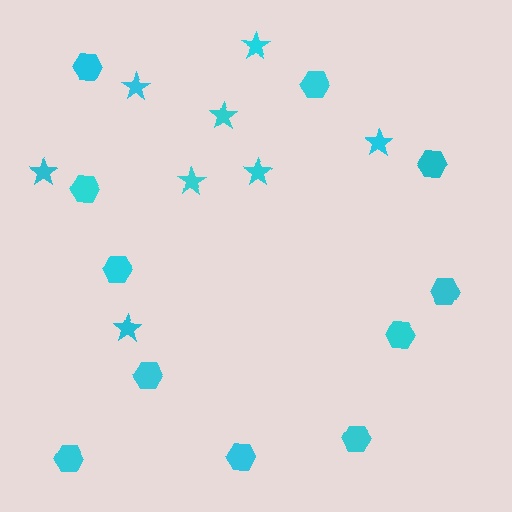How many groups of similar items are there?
There are 2 groups: one group of hexagons (11) and one group of stars (8).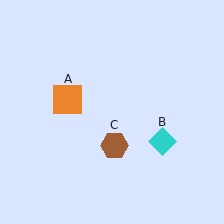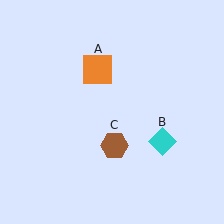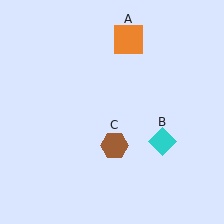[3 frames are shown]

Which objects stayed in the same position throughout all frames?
Cyan diamond (object B) and brown hexagon (object C) remained stationary.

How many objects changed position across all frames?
1 object changed position: orange square (object A).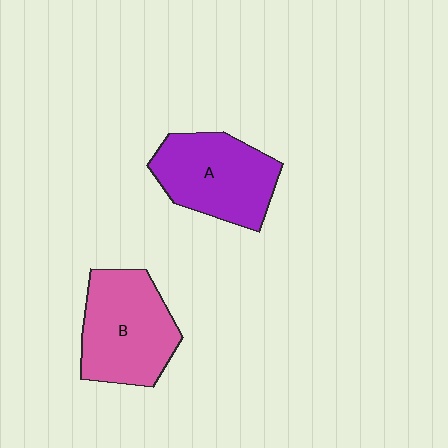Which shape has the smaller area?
Shape A (purple).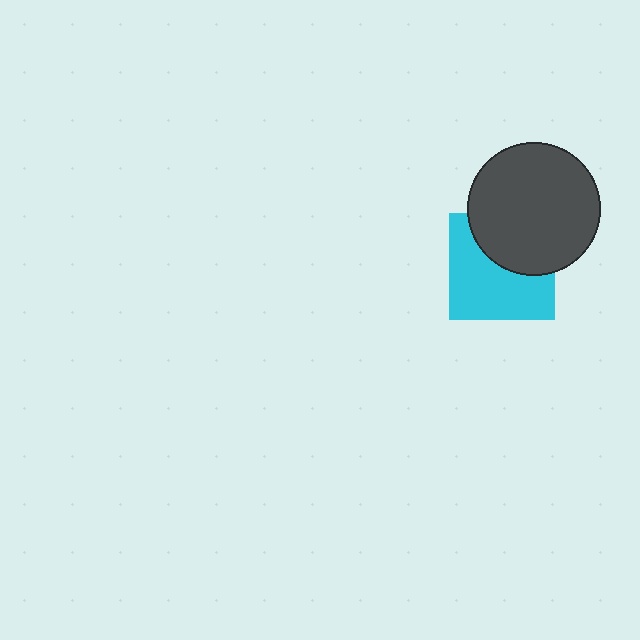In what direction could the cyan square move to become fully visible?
The cyan square could move down. That would shift it out from behind the dark gray circle entirely.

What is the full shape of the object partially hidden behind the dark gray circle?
The partially hidden object is a cyan square.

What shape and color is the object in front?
The object in front is a dark gray circle.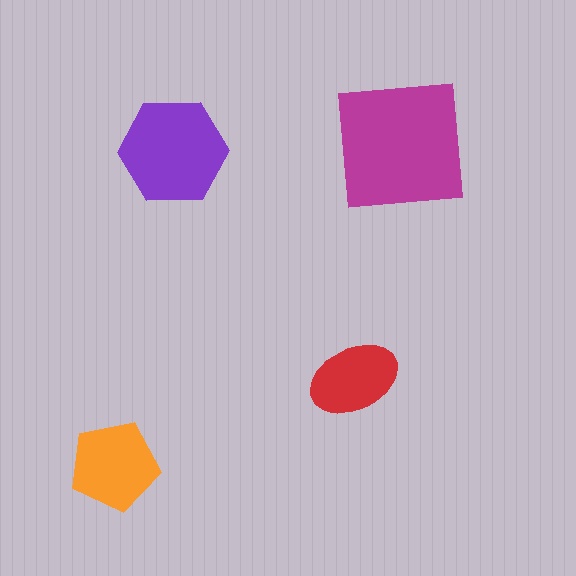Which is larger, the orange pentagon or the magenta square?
The magenta square.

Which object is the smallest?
The red ellipse.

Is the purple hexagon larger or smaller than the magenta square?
Smaller.